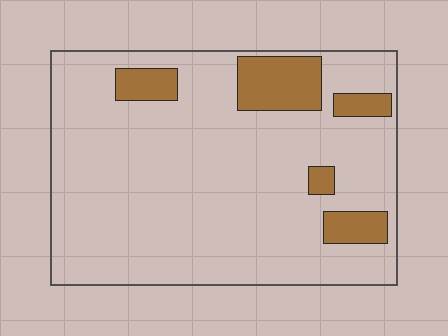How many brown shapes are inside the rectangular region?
5.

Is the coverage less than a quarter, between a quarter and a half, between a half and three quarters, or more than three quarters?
Less than a quarter.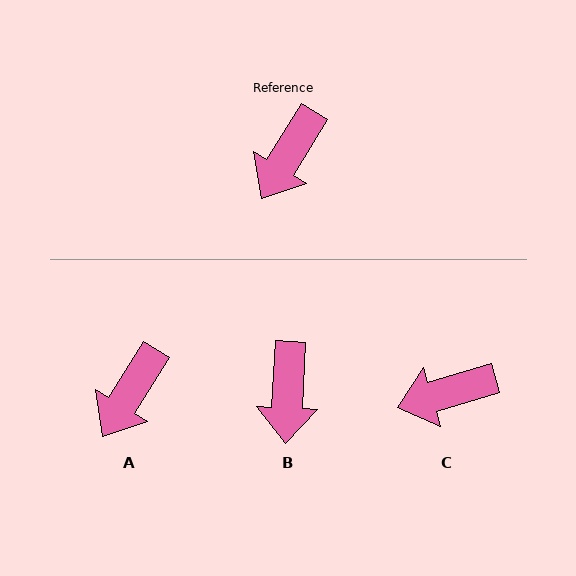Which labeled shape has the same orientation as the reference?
A.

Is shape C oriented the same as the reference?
No, it is off by about 42 degrees.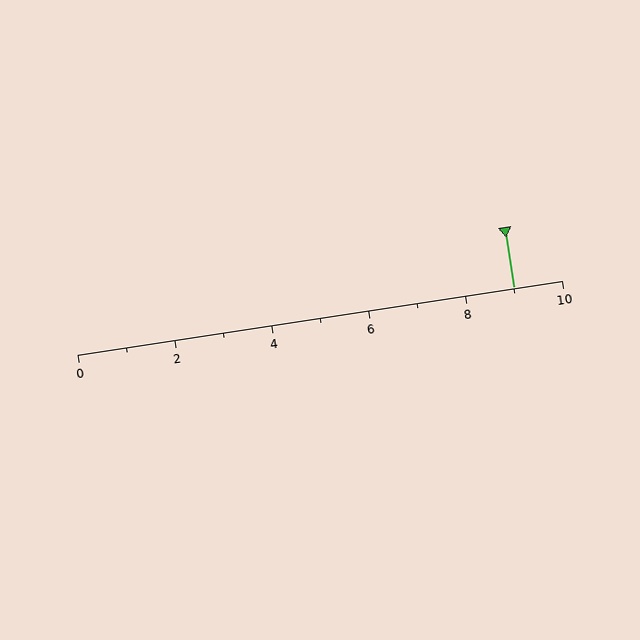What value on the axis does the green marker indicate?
The marker indicates approximately 9.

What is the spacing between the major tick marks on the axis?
The major ticks are spaced 2 apart.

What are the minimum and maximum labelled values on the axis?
The axis runs from 0 to 10.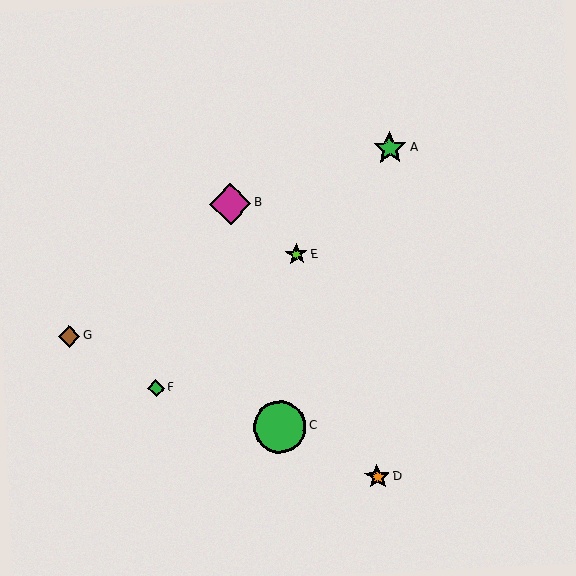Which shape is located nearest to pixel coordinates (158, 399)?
The green diamond (labeled F) at (156, 388) is nearest to that location.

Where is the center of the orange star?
The center of the orange star is at (377, 477).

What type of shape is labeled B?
Shape B is a magenta diamond.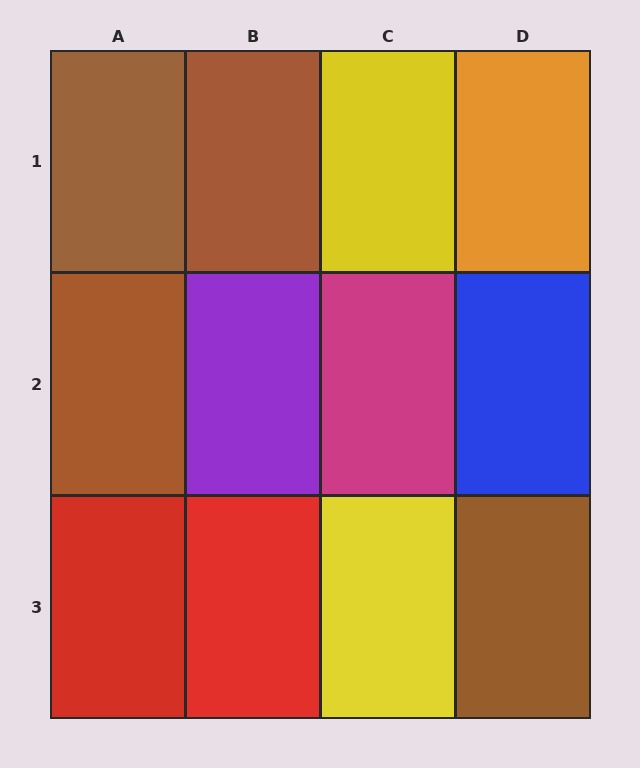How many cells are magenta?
1 cell is magenta.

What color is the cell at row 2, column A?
Brown.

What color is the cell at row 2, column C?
Magenta.